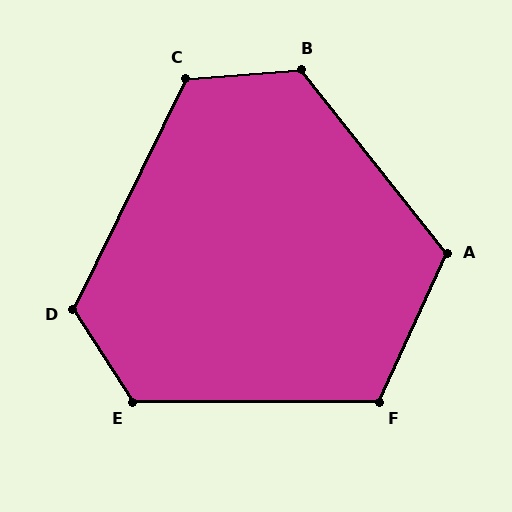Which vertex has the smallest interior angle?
F, at approximately 114 degrees.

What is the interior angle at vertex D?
Approximately 121 degrees (obtuse).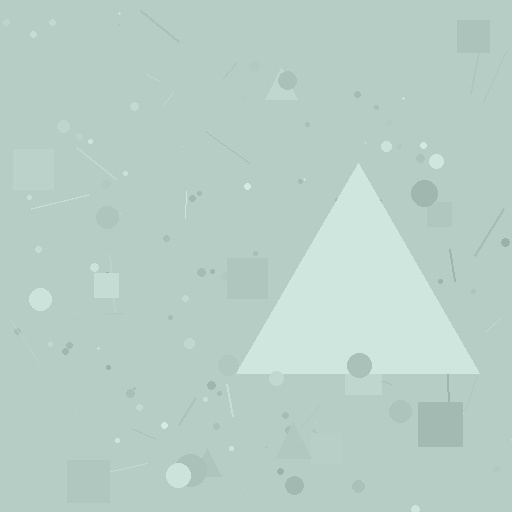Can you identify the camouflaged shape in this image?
The camouflaged shape is a triangle.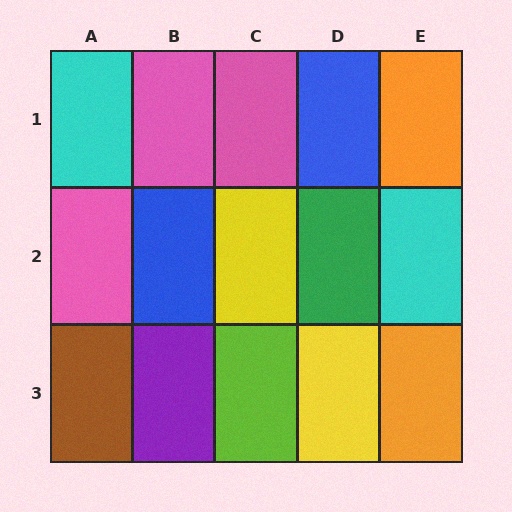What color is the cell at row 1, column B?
Pink.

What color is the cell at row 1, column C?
Pink.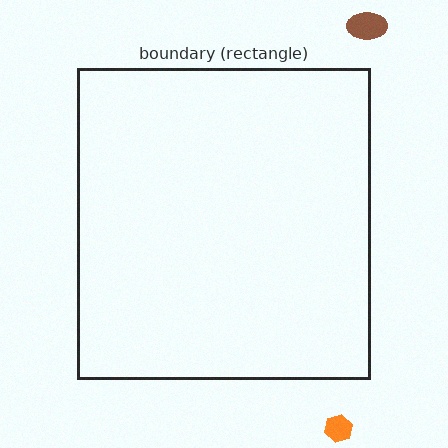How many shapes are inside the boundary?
0 inside, 2 outside.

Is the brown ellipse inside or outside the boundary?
Outside.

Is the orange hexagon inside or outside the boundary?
Outside.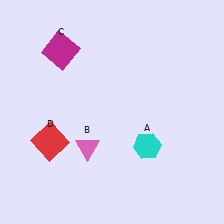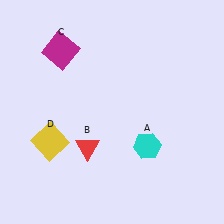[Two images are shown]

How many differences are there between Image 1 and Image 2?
There are 2 differences between the two images.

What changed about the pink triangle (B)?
In Image 1, B is pink. In Image 2, it changed to red.